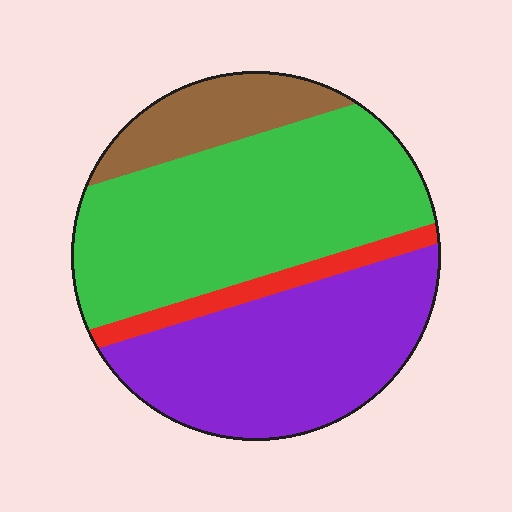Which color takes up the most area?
Green, at roughly 45%.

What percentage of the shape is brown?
Brown takes up less than a sixth of the shape.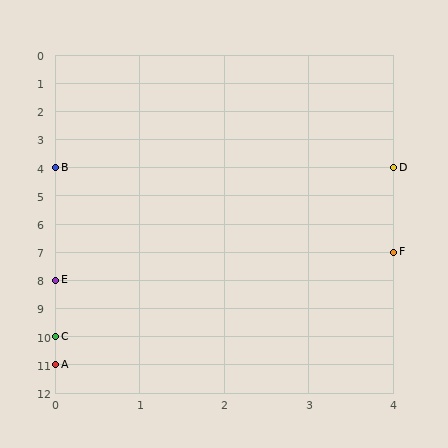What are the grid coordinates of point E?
Point E is at grid coordinates (0, 8).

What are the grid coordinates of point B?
Point B is at grid coordinates (0, 4).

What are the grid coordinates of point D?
Point D is at grid coordinates (4, 4).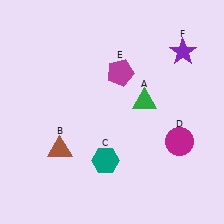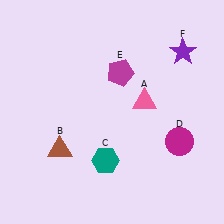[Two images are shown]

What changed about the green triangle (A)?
In Image 1, A is green. In Image 2, it changed to pink.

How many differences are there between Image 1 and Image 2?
There is 1 difference between the two images.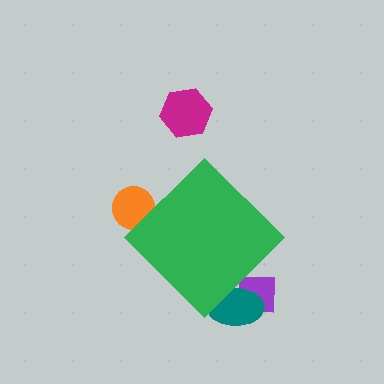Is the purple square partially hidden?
Yes, the purple square is partially hidden behind the green diamond.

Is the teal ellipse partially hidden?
Yes, the teal ellipse is partially hidden behind the green diamond.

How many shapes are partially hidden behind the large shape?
3 shapes are partially hidden.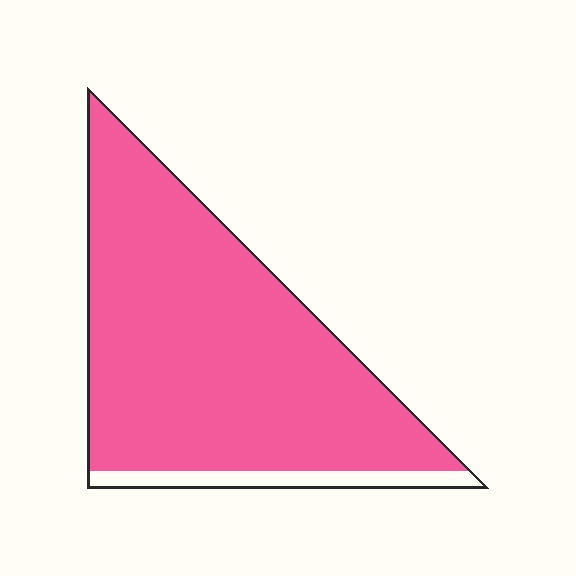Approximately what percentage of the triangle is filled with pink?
Approximately 90%.